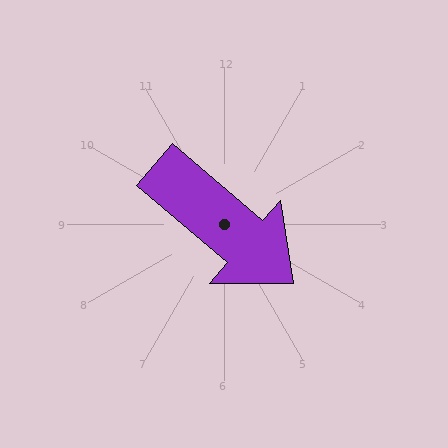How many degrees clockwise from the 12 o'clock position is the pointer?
Approximately 131 degrees.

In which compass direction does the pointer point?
Southeast.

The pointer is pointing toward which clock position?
Roughly 4 o'clock.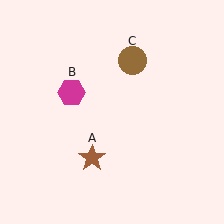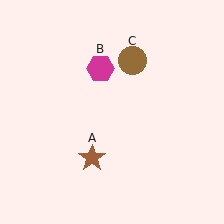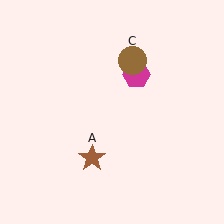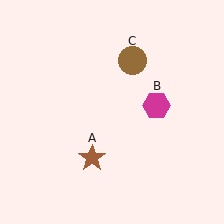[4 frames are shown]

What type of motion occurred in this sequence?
The magenta hexagon (object B) rotated clockwise around the center of the scene.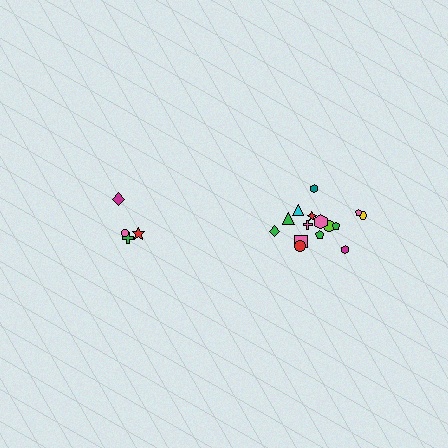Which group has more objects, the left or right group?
The right group.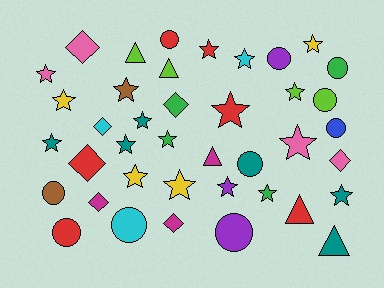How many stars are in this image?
There are 18 stars.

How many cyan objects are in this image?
There are 3 cyan objects.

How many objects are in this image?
There are 40 objects.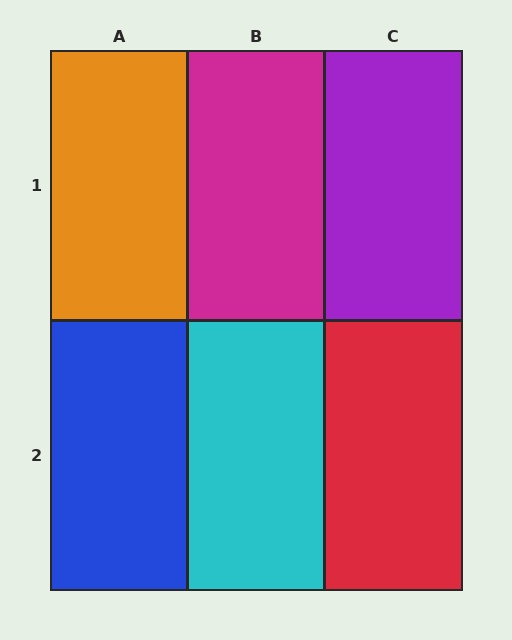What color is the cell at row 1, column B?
Magenta.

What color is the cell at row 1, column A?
Orange.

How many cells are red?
1 cell is red.